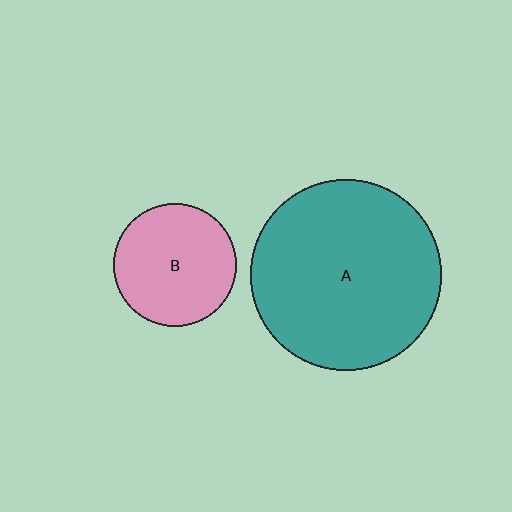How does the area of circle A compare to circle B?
Approximately 2.4 times.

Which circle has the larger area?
Circle A (teal).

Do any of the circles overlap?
No, none of the circles overlap.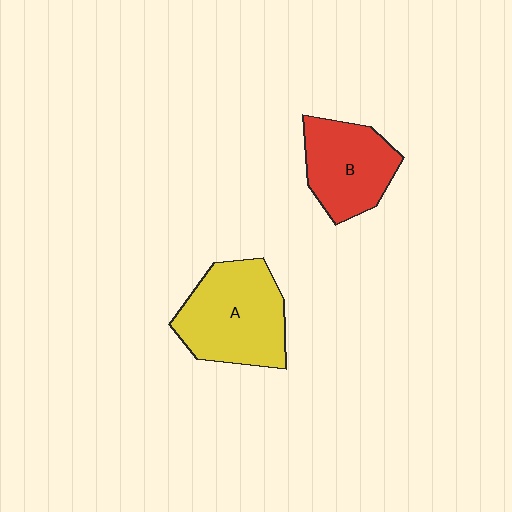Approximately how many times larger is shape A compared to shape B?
Approximately 1.3 times.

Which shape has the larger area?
Shape A (yellow).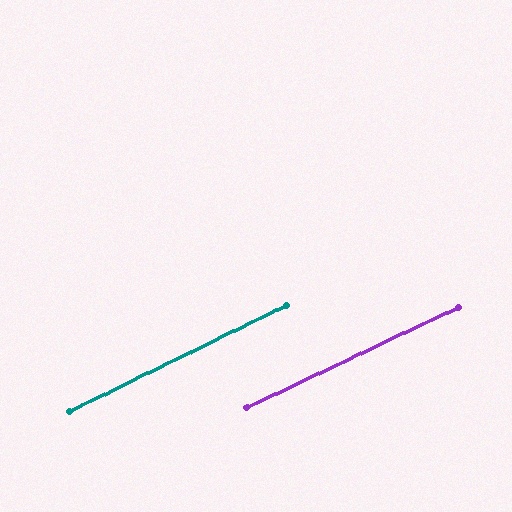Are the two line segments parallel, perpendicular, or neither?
Parallel — their directions differ by only 0.5°.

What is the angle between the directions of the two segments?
Approximately 0 degrees.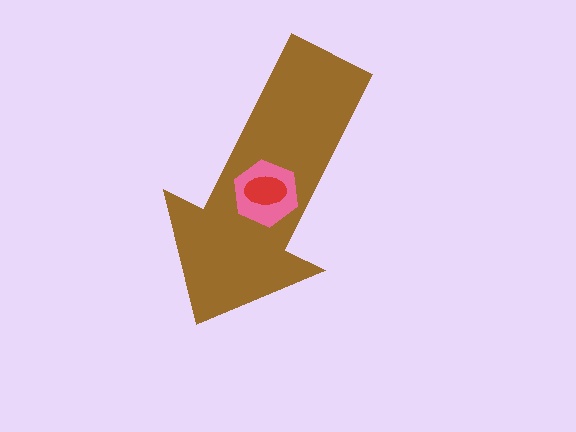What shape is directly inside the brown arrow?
The pink hexagon.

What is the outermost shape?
The brown arrow.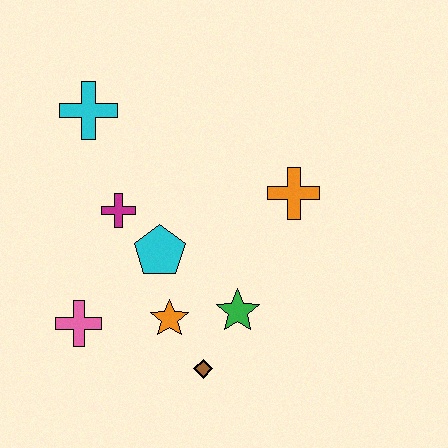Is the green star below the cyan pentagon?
Yes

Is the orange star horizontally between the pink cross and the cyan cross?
No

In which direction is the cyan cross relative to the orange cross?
The cyan cross is to the left of the orange cross.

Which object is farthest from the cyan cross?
The brown diamond is farthest from the cyan cross.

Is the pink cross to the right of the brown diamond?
No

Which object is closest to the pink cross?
The orange star is closest to the pink cross.